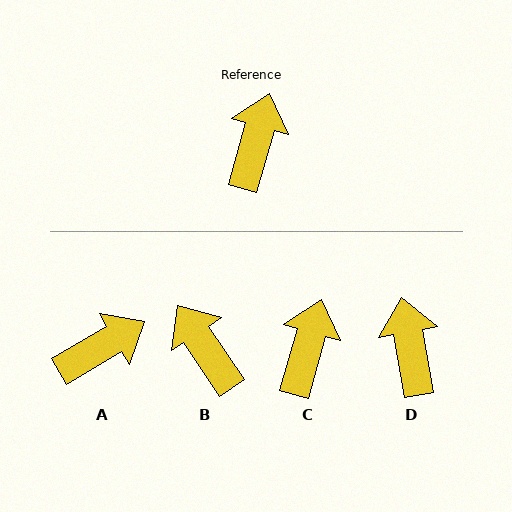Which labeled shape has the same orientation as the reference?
C.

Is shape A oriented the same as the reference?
No, it is off by about 44 degrees.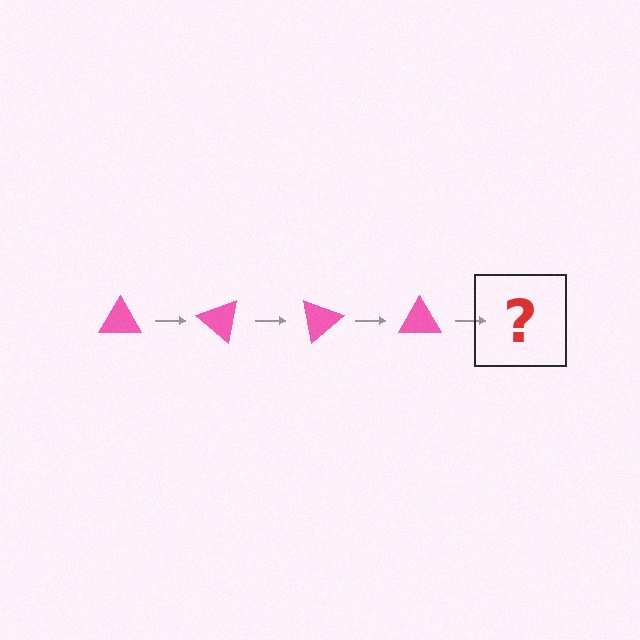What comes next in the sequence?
The next element should be a pink triangle rotated 160 degrees.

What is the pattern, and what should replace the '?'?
The pattern is that the triangle rotates 40 degrees each step. The '?' should be a pink triangle rotated 160 degrees.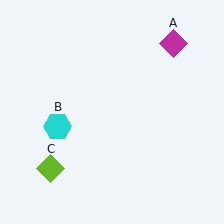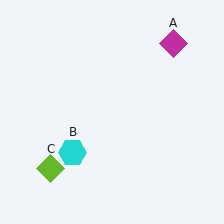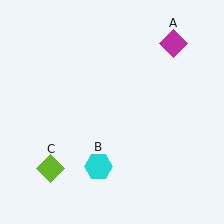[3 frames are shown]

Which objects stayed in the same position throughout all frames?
Magenta diamond (object A) and lime diamond (object C) remained stationary.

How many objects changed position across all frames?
1 object changed position: cyan hexagon (object B).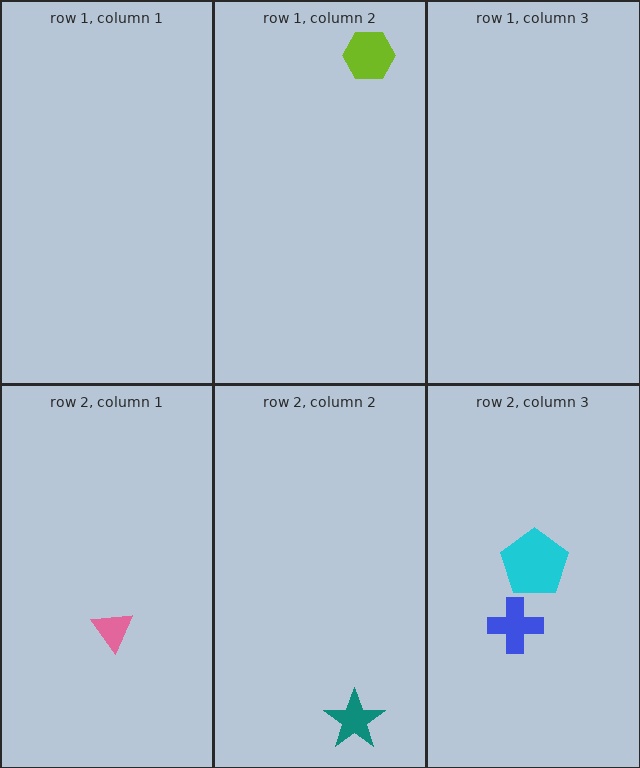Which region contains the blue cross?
The row 2, column 3 region.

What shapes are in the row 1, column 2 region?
The lime hexagon.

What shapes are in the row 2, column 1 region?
The pink triangle.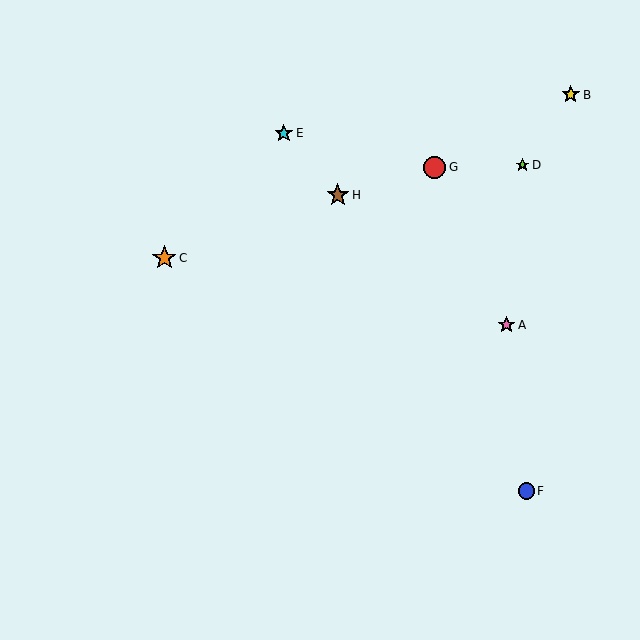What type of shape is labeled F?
Shape F is a blue circle.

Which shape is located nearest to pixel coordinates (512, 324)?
The pink star (labeled A) at (507, 325) is nearest to that location.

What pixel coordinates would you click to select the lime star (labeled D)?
Click at (523, 165) to select the lime star D.